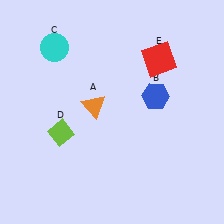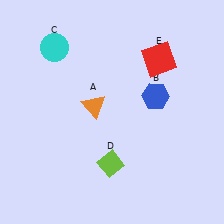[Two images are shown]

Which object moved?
The lime diamond (D) moved right.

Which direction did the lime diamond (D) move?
The lime diamond (D) moved right.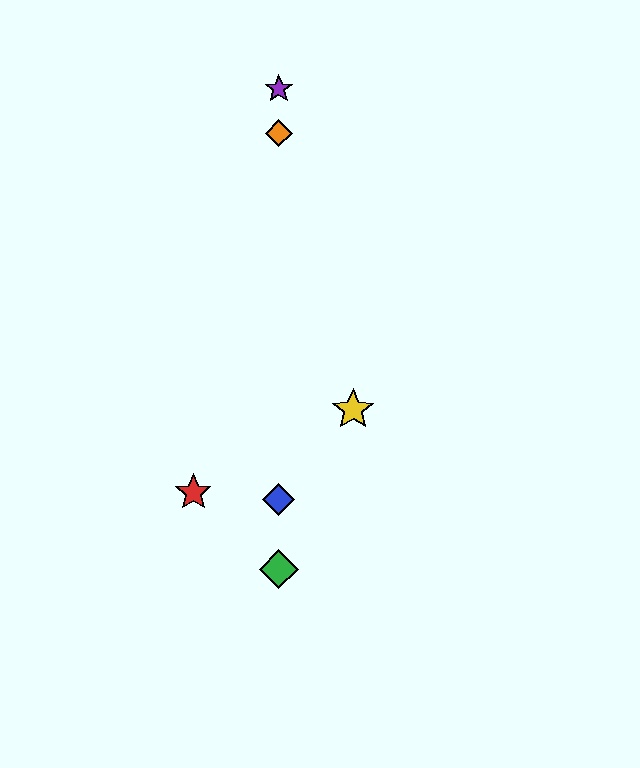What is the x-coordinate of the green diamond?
The green diamond is at x≈279.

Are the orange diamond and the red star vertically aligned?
No, the orange diamond is at x≈279 and the red star is at x≈193.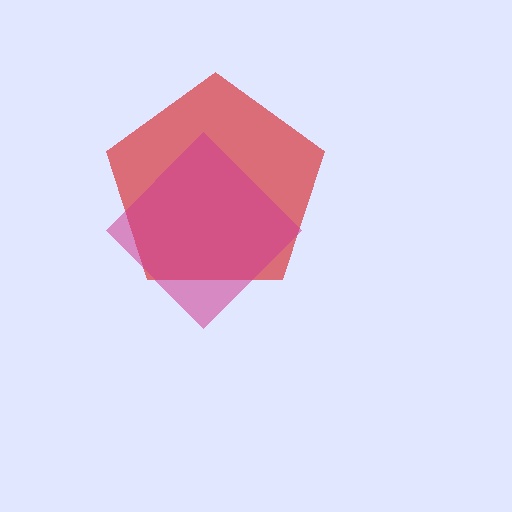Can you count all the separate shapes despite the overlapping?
Yes, there are 2 separate shapes.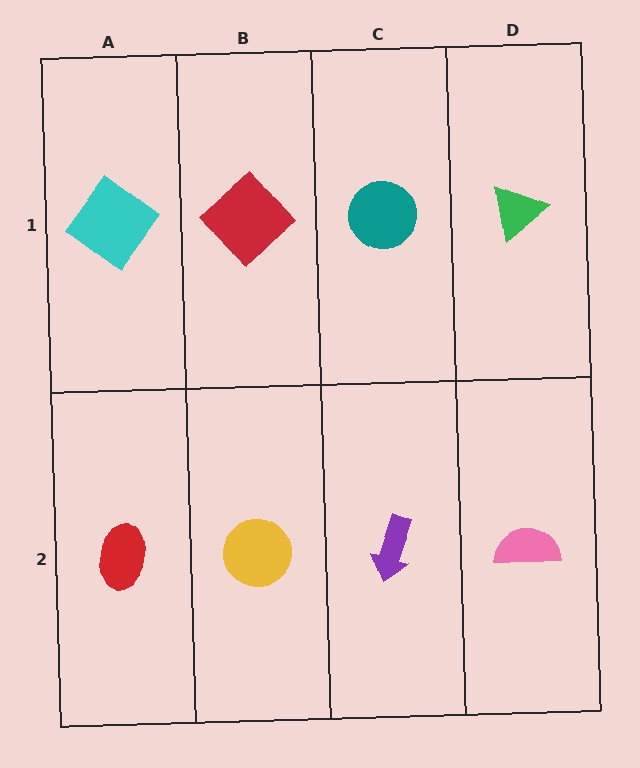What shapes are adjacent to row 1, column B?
A yellow circle (row 2, column B), a cyan diamond (row 1, column A), a teal circle (row 1, column C).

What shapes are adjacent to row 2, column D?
A green triangle (row 1, column D), a purple arrow (row 2, column C).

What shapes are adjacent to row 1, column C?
A purple arrow (row 2, column C), a red diamond (row 1, column B), a green triangle (row 1, column D).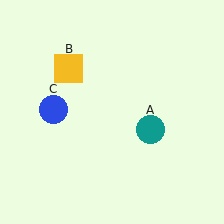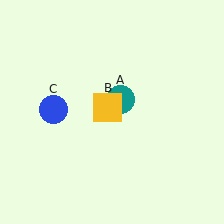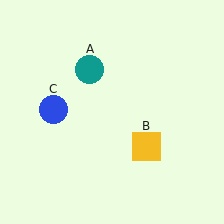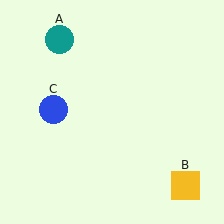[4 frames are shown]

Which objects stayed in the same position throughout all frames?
Blue circle (object C) remained stationary.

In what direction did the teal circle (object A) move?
The teal circle (object A) moved up and to the left.